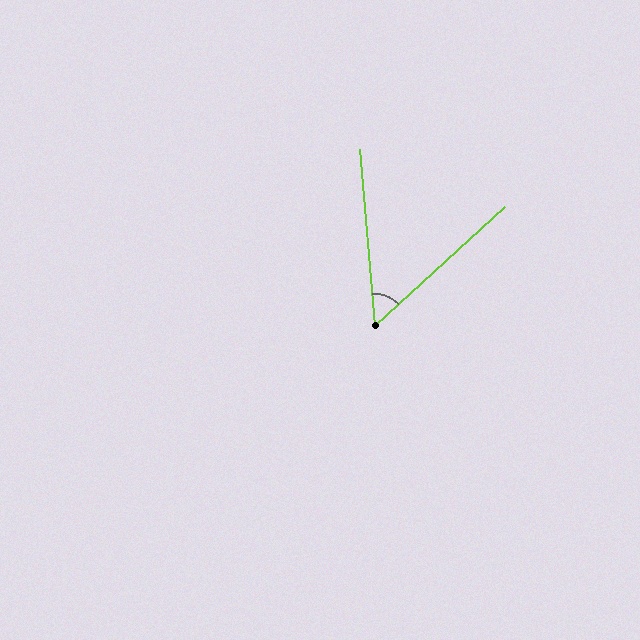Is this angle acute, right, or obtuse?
It is acute.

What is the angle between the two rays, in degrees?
Approximately 52 degrees.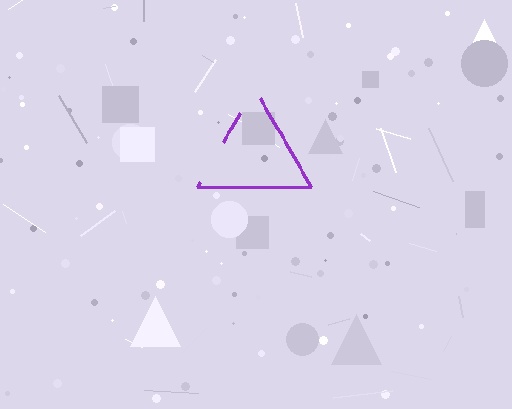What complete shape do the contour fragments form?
The contour fragments form a triangle.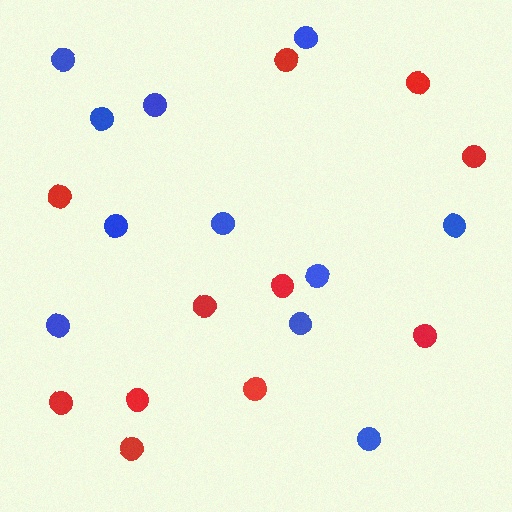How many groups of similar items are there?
There are 2 groups: one group of red circles (11) and one group of blue circles (11).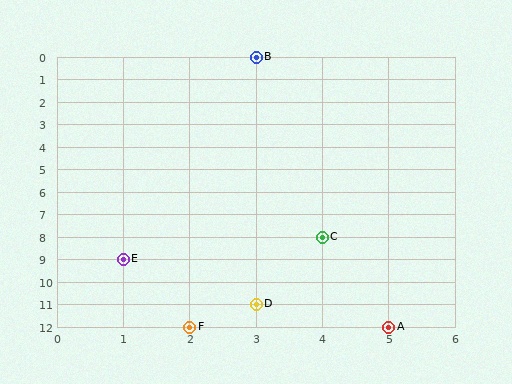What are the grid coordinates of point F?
Point F is at grid coordinates (2, 12).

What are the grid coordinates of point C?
Point C is at grid coordinates (4, 8).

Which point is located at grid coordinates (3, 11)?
Point D is at (3, 11).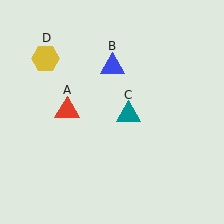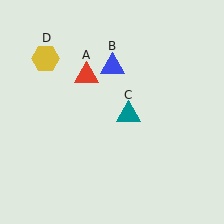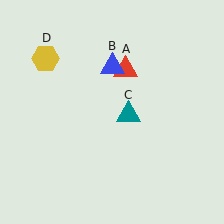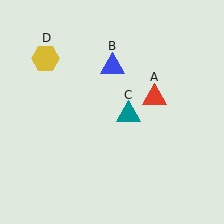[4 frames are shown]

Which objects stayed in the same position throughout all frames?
Blue triangle (object B) and teal triangle (object C) and yellow hexagon (object D) remained stationary.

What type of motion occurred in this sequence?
The red triangle (object A) rotated clockwise around the center of the scene.